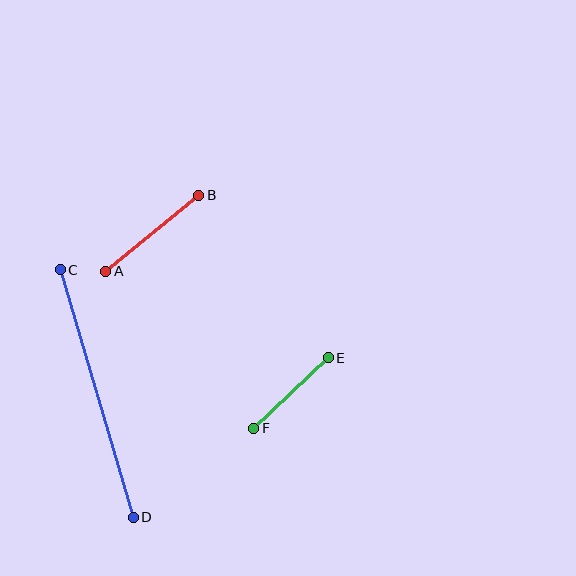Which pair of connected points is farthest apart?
Points C and D are farthest apart.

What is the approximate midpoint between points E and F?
The midpoint is at approximately (291, 393) pixels.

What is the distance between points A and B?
The distance is approximately 120 pixels.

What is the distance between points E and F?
The distance is approximately 102 pixels.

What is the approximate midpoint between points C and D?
The midpoint is at approximately (97, 393) pixels.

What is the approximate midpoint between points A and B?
The midpoint is at approximately (152, 233) pixels.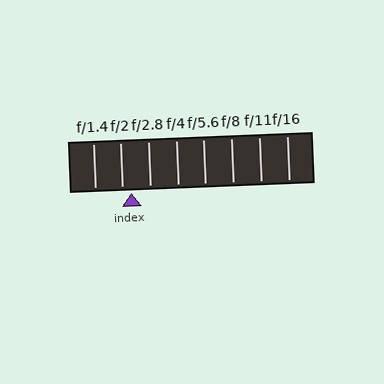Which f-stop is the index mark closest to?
The index mark is closest to f/2.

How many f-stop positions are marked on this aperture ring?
There are 8 f-stop positions marked.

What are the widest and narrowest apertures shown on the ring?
The widest aperture shown is f/1.4 and the narrowest is f/16.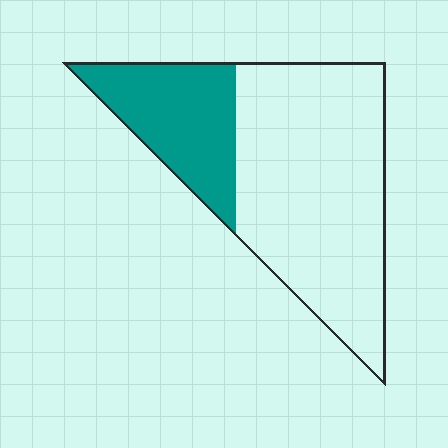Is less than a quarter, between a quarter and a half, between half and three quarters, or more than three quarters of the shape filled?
Between a quarter and a half.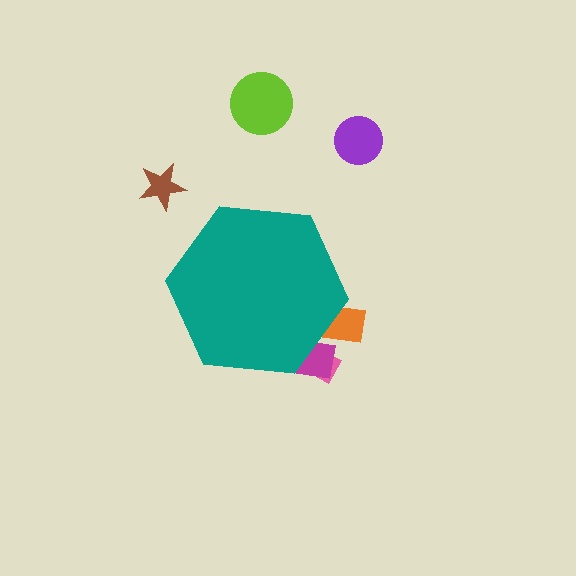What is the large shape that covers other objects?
A teal hexagon.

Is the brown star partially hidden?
No, the brown star is fully visible.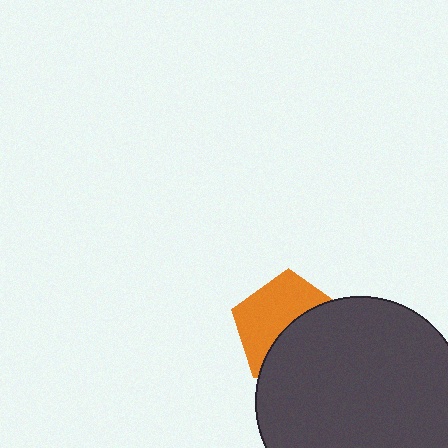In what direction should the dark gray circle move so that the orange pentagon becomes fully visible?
The dark gray circle should move toward the lower-right. That is the shortest direction to clear the overlap and leave the orange pentagon fully visible.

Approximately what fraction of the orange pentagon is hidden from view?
Roughly 49% of the orange pentagon is hidden behind the dark gray circle.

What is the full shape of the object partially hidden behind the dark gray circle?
The partially hidden object is an orange pentagon.